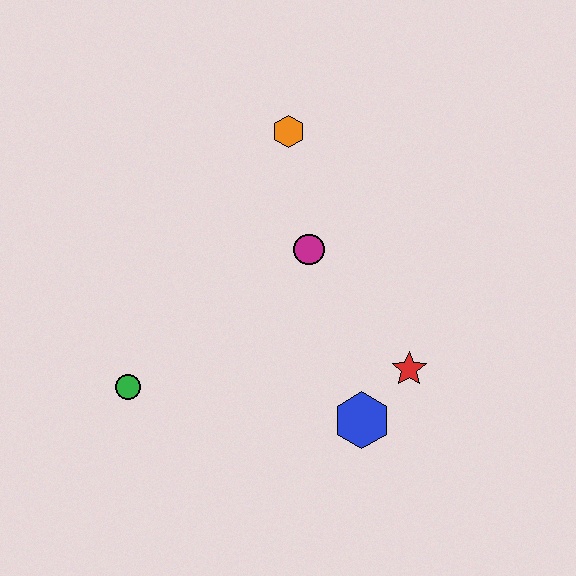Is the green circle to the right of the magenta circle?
No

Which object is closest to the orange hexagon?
The magenta circle is closest to the orange hexagon.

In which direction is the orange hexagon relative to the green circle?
The orange hexagon is above the green circle.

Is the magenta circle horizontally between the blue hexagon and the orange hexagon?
Yes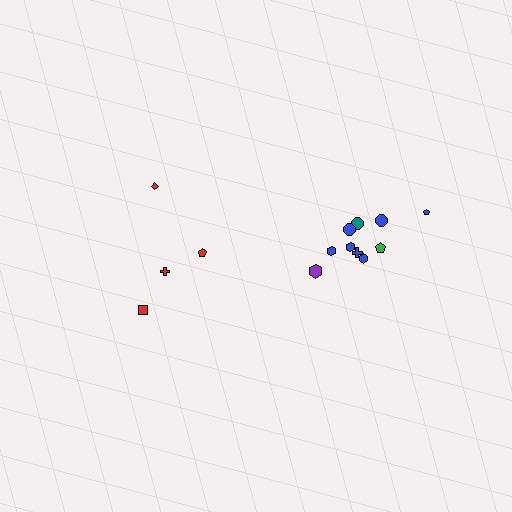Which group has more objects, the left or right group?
The right group.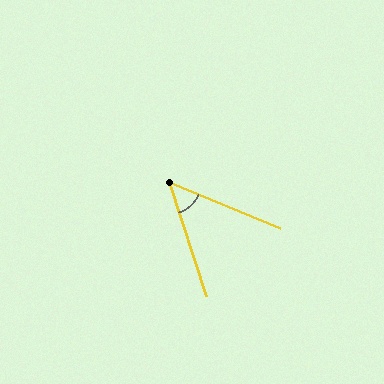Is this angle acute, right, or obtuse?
It is acute.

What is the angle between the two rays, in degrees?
Approximately 50 degrees.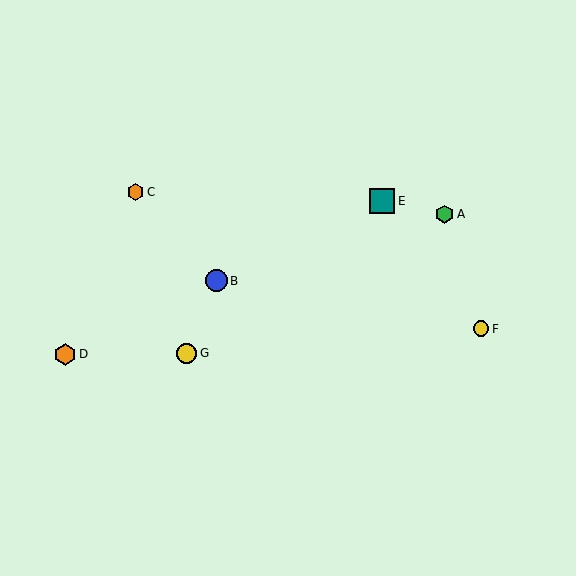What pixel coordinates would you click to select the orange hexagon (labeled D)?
Click at (65, 354) to select the orange hexagon D.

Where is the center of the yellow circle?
The center of the yellow circle is at (187, 353).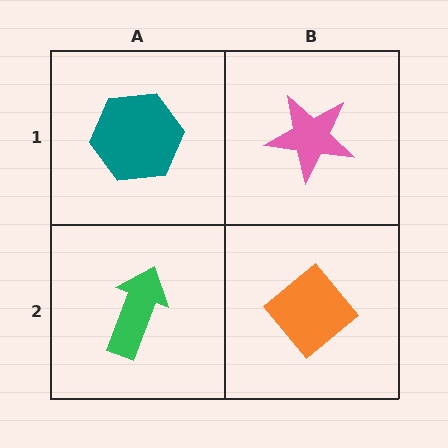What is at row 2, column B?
An orange diamond.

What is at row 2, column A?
A green arrow.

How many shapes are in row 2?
2 shapes.